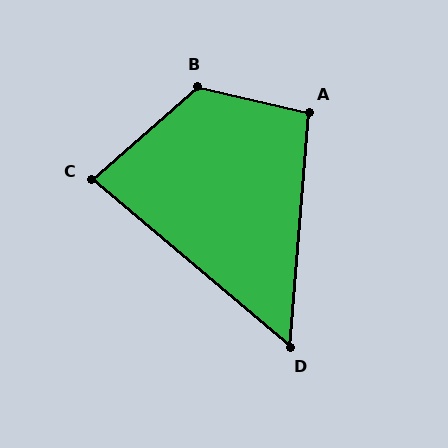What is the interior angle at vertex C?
Approximately 81 degrees (acute).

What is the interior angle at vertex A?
Approximately 99 degrees (obtuse).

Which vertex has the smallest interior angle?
D, at approximately 54 degrees.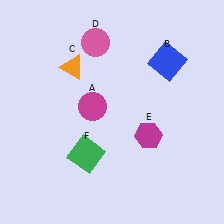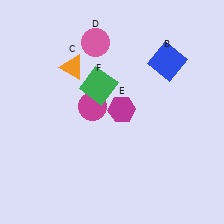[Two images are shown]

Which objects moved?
The objects that moved are: the magenta hexagon (E), the green square (F).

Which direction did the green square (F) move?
The green square (F) moved up.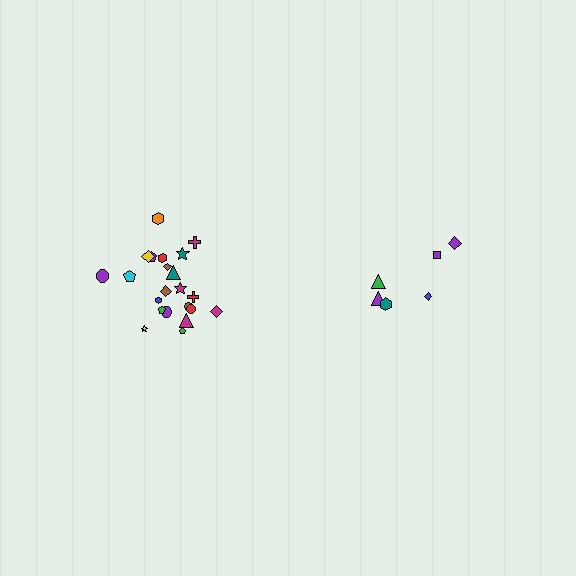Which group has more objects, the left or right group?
The left group.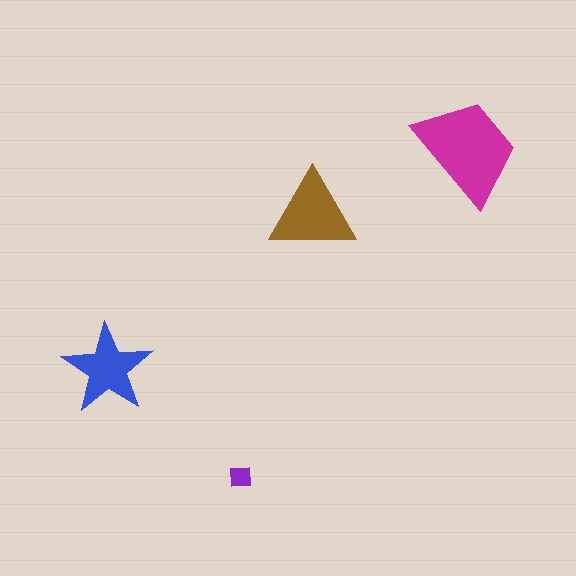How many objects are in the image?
There are 4 objects in the image.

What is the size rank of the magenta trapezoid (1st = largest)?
1st.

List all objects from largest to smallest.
The magenta trapezoid, the brown triangle, the blue star, the purple square.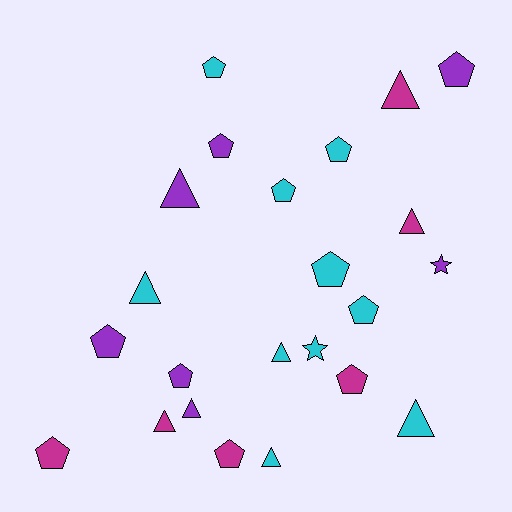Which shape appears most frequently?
Pentagon, with 12 objects.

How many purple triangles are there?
There are 2 purple triangles.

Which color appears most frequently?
Cyan, with 10 objects.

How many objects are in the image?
There are 23 objects.